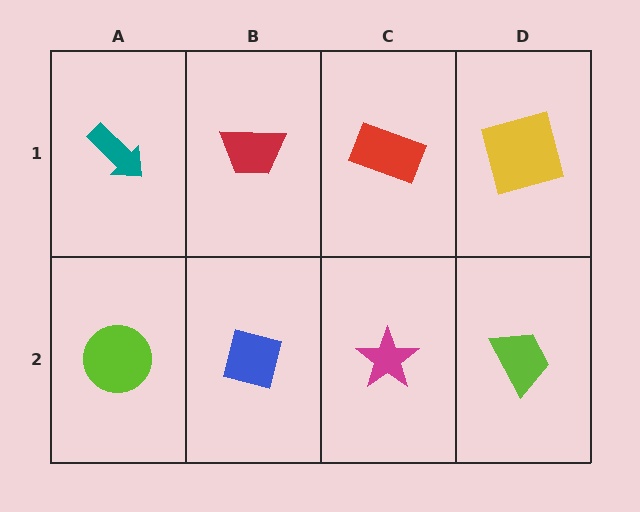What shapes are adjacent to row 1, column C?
A magenta star (row 2, column C), a red trapezoid (row 1, column B), a yellow square (row 1, column D).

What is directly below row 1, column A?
A lime circle.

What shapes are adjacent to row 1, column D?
A lime trapezoid (row 2, column D), a red rectangle (row 1, column C).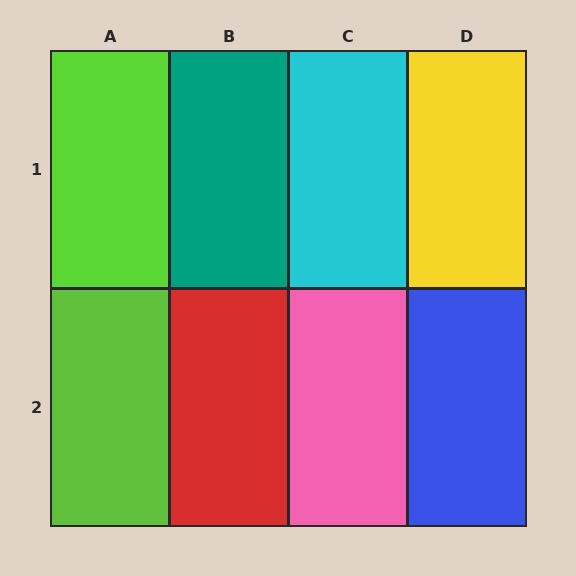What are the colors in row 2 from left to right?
Lime, red, pink, blue.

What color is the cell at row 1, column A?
Lime.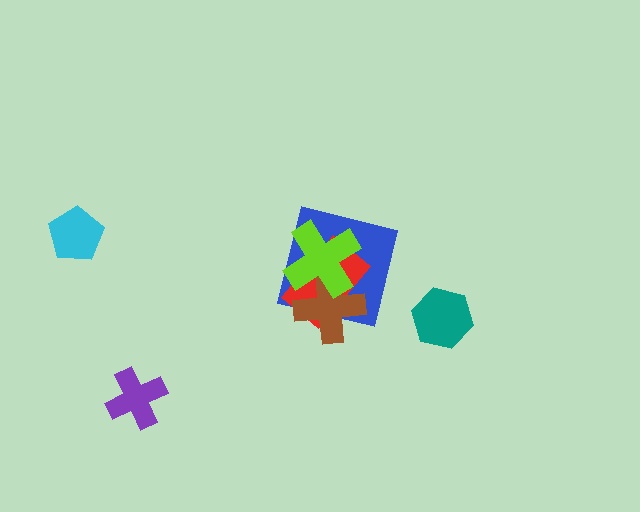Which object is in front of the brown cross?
The lime cross is in front of the brown cross.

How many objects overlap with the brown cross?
3 objects overlap with the brown cross.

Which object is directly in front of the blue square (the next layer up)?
The red rectangle is directly in front of the blue square.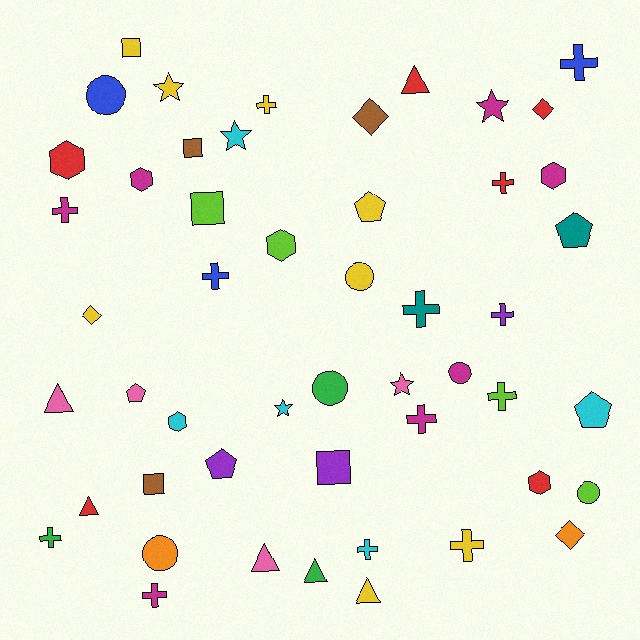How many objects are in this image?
There are 50 objects.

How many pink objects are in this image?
There are 4 pink objects.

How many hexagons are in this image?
There are 6 hexagons.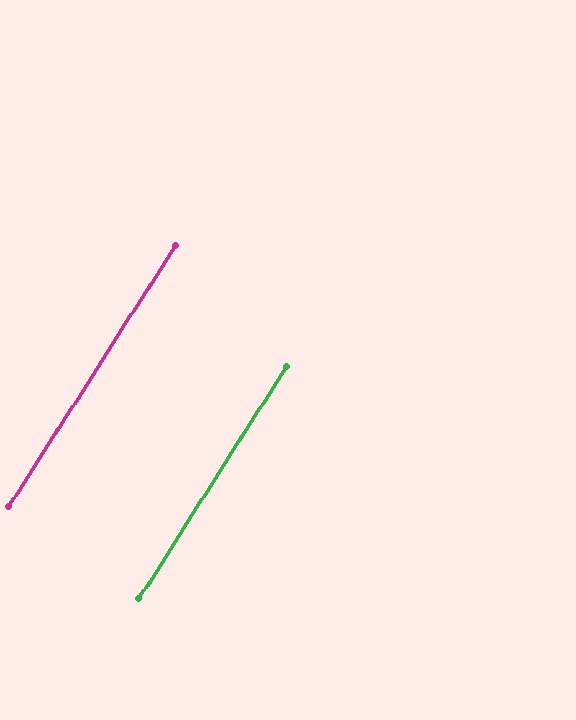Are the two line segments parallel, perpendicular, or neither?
Parallel — their directions differ by only 0.0°.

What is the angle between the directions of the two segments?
Approximately 0 degrees.